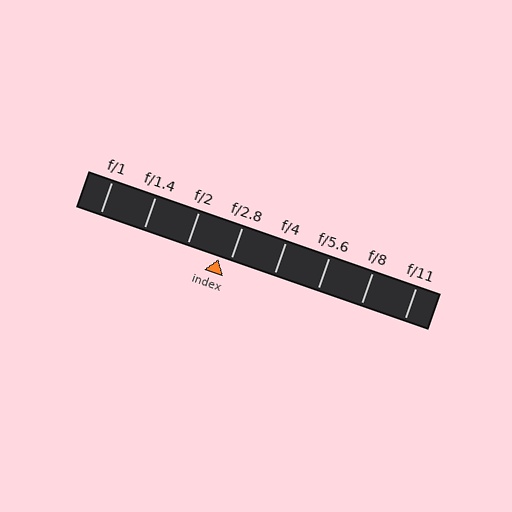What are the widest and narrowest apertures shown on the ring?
The widest aperture shown is f/1 and the narrowest is f/11.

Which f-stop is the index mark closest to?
The index mark is closest to f/2.8.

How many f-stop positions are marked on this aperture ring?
There are 8 f-stop positions marked.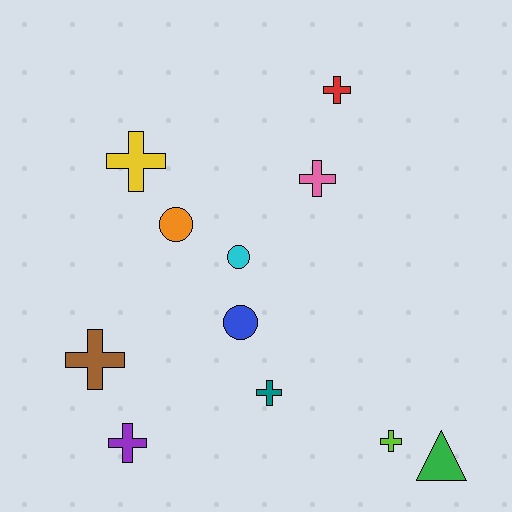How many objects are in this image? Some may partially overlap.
There are 11 objects.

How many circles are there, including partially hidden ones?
There are 3 circles.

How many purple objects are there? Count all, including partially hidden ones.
There is 1 purple object.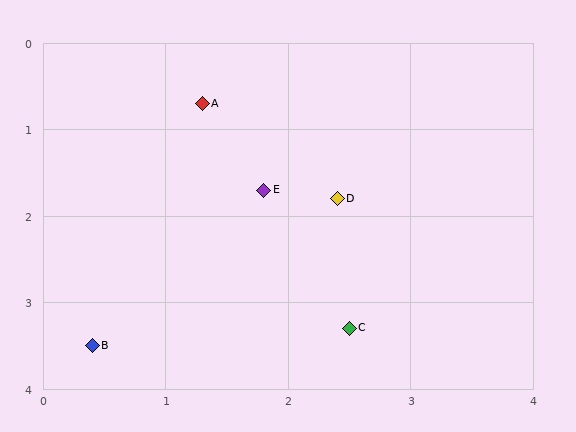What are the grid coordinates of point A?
Point A is at approximately (1.3, 0.7).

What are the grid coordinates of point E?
Point E is at approximately (1.8, 1.7).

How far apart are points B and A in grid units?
Points B and A are about 2.9 grid units apart.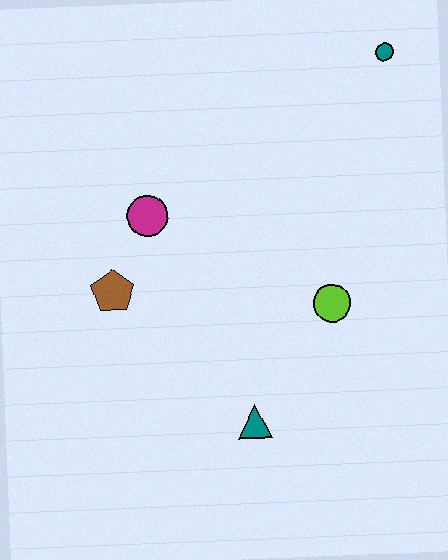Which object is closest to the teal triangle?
The lime circle is closest to the teal triangle.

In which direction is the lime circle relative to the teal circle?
The lime circle is below the teal circle.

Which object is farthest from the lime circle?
The teal circle is farthest from the lime circle.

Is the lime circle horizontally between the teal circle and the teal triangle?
Yes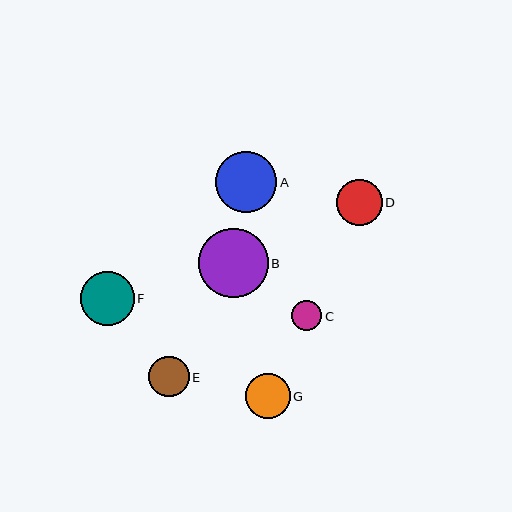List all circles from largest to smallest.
From largest to smallest: B, A, F, D, G, E, C.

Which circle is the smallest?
Circle C is the smallest with a size of approximately 30 pixels.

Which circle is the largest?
Circle B is the largest with a size of approximately 70 pixels.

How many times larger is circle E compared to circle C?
Circle E is approximately 1.3 times the size of circle C.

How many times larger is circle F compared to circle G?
Circle F is approximately 1.2 times the size of circle G.